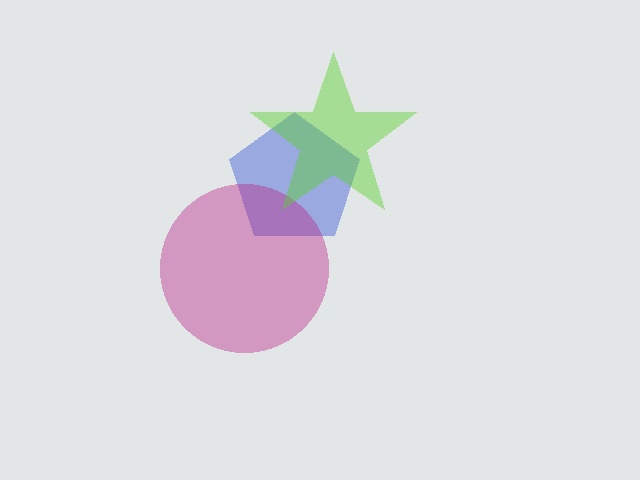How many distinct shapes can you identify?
There are 3 distinct shapes: a blue pentagon, a magenta circle, a lime star.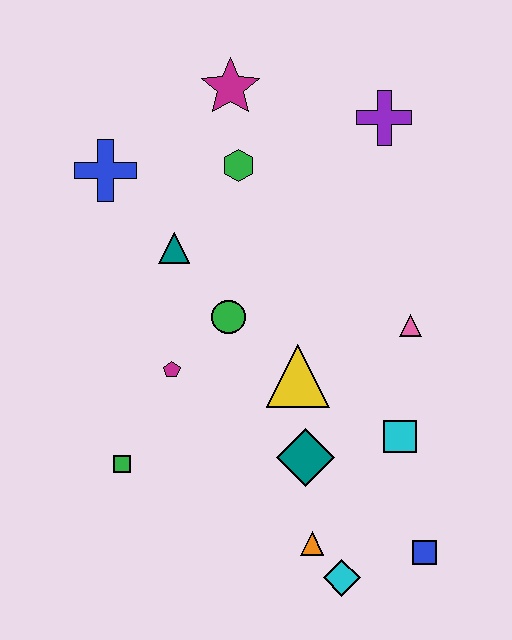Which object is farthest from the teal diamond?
The magenta star is farthest from the teal diamond.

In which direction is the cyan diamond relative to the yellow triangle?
The cyan diamond is below the yellow triangle.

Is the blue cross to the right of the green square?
No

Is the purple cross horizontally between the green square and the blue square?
Yes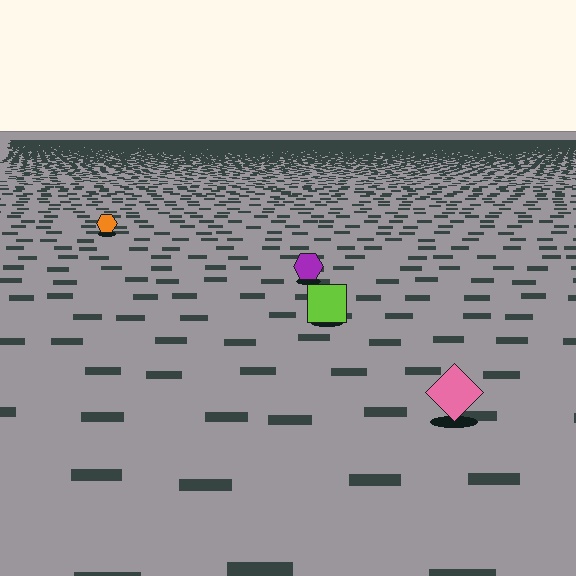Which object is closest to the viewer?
The pink diamond is closest. The texture marks near it are larger and more spread out.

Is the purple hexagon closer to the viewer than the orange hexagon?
Yes. The purple hexagon is closer — you can tell from the texture gradient: the ground texture is coarser near it.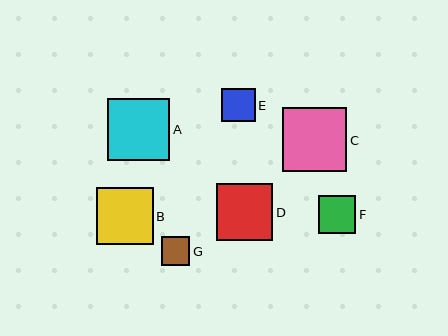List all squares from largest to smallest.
From largest to smallest: C, A, B, D, F, E, G.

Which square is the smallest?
Square G is the smallest with a size of approximately 28 pixels.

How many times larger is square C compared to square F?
Square C is approximately 1.7 times the size of square F.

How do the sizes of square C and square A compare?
Square C and square A are approximately the same size.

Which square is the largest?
Square C is the largest with a size of approximately 64 pixels.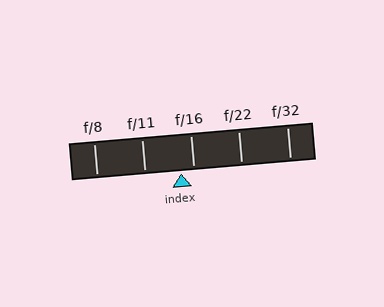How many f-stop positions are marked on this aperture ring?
There are 5 f-stop positions marked.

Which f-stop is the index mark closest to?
The index mark is closest to f/16.